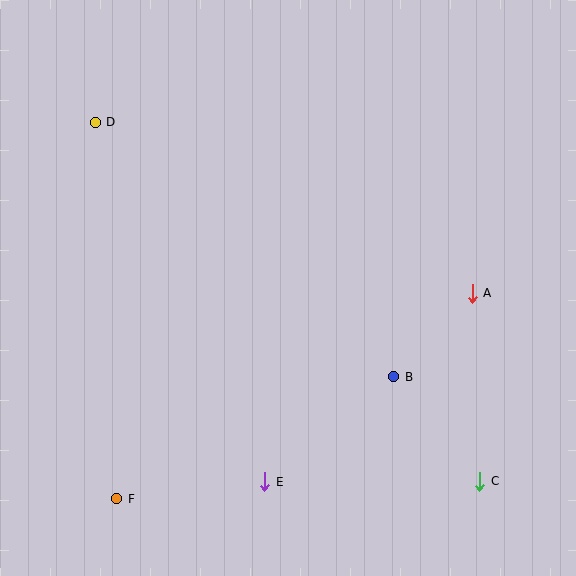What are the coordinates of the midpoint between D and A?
The midpoint between D and A is at (284, 208).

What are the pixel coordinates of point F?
Point F is at (117, 499).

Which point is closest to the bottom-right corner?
Point C is closest to the bottom-right corner.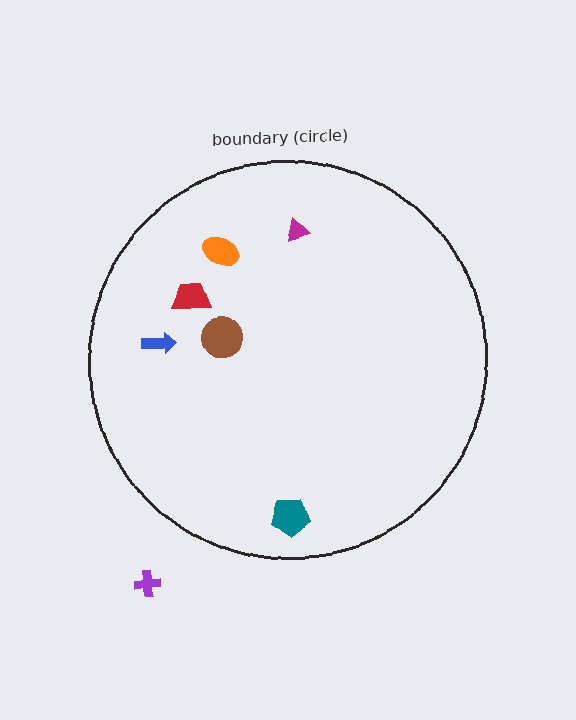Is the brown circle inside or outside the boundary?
Inside.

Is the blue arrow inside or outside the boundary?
Inside.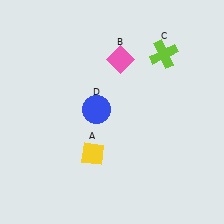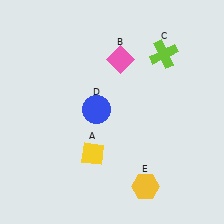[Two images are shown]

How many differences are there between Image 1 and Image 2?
There is 1 difference between the two images.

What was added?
A yellow hexagon (E) was added in Image 2.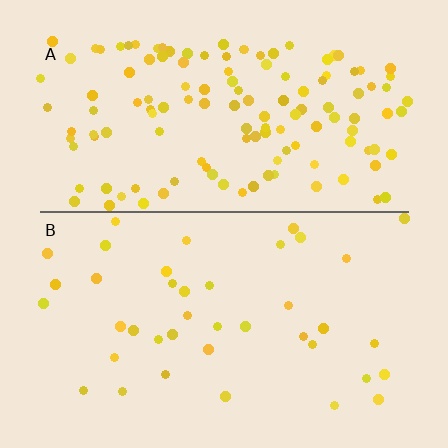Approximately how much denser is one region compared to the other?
Approximately 3.4× — region A over region B.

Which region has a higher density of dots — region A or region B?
A (the top).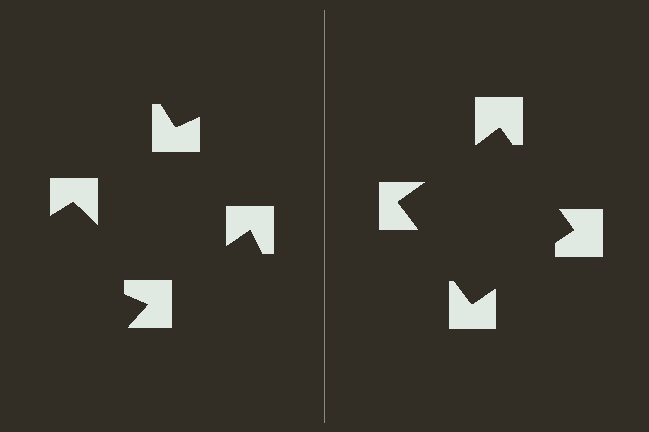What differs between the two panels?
The notched squares are positioned identically on both sides; only the wedge orientations differ. On the right they align to a square; on the left they are misaligned.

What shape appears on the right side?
An illusory square.